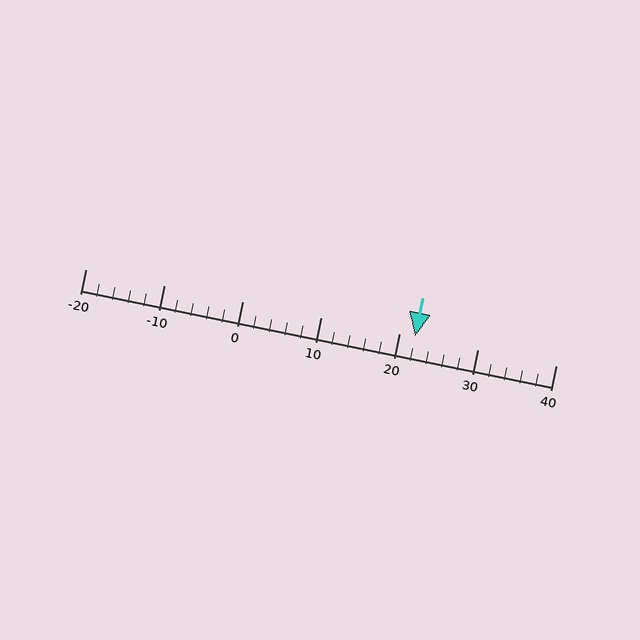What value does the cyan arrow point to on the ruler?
The cyan arrow points to approximately 22.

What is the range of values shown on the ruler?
The ruler shows values from -20 to 40.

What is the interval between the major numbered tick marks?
The major tick marks are spaced 10 units apart.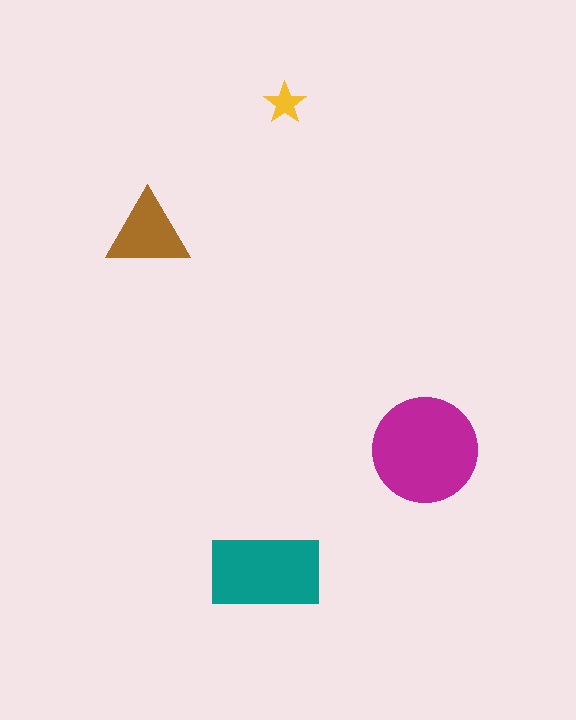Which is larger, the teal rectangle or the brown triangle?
The teal rectangle.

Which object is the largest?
The magenta circle.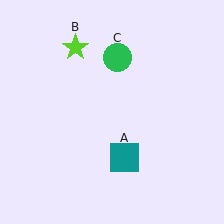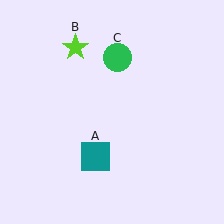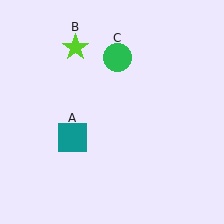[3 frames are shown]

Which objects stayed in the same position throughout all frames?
Lime star (object B) and green circle (object C) remained stationary.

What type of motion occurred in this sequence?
The teal square (object A) rotated clockwise around the center of the scene.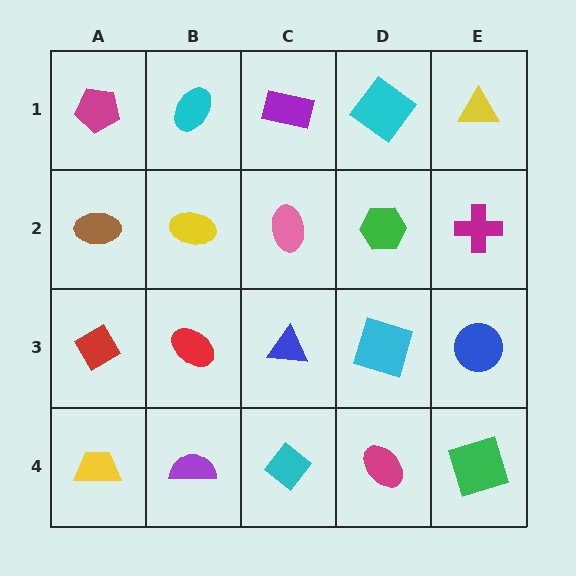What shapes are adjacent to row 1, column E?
A magenta cross (row 2, column E), a cyan diamond (row 1, column D).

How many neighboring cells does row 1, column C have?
3.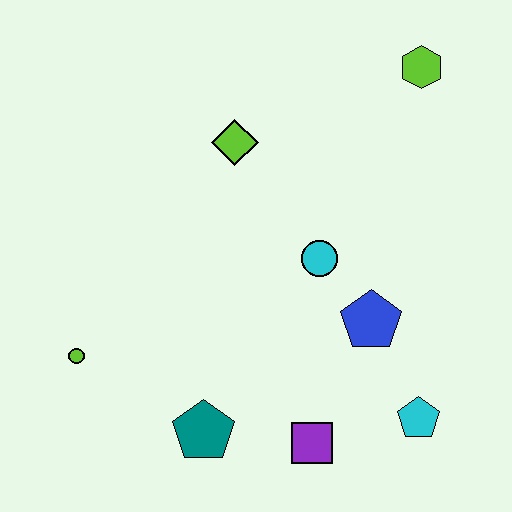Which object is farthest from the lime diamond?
The cyan pentagon is farthest from the lime diamond.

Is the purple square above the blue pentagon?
No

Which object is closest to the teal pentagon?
The purple square is closest to the teal pentagon.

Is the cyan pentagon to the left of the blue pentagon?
No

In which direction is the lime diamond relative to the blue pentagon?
The lime diamond is above the blue pentagon.